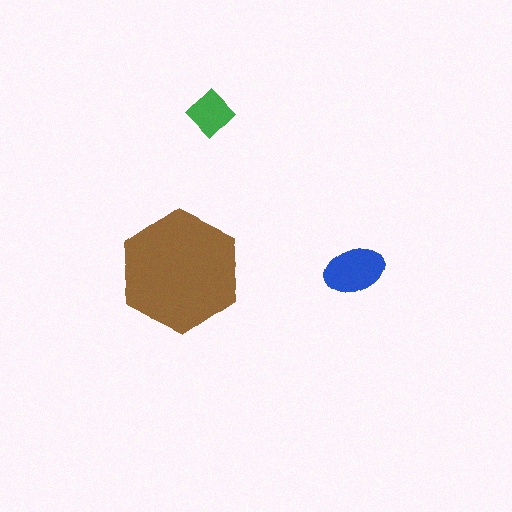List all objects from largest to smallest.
The brown hexagon, the blue ellipse, the green diamond.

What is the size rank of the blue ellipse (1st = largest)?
2nd.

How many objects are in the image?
There are 3 objects in the image.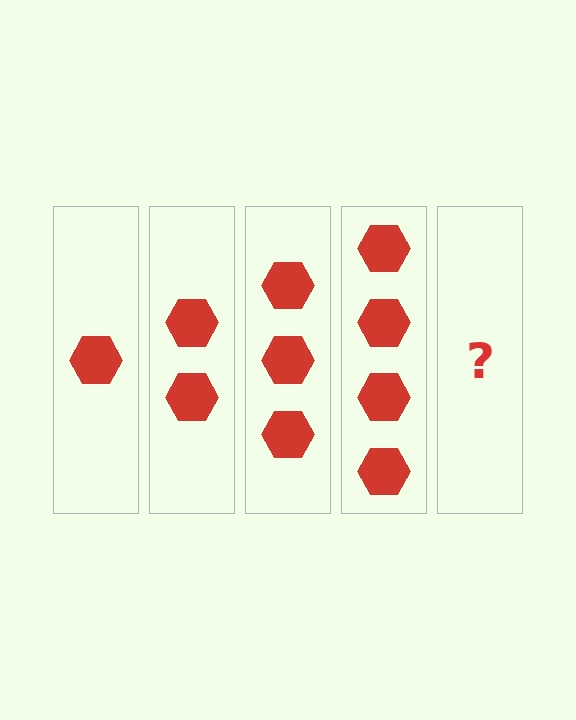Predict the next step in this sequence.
The next step is 5 hexagons.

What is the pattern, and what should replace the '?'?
The pattern is that each step adds one more hexagon. The '?' should be 5 hexagons.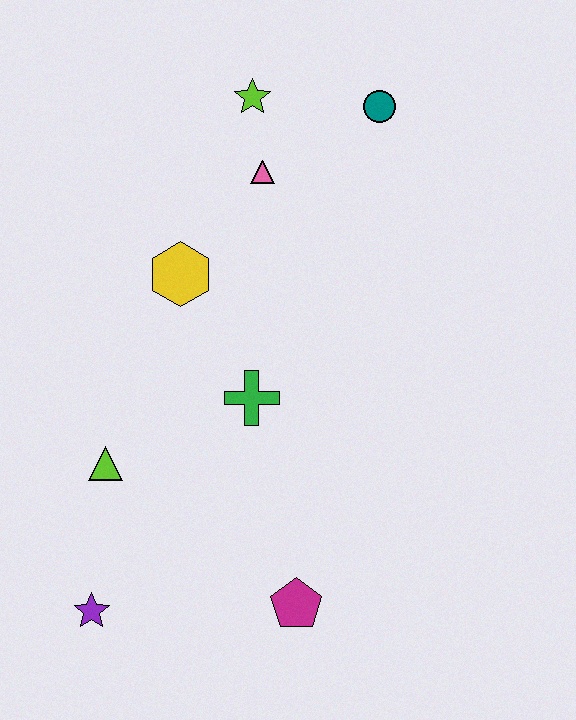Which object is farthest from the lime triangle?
The teal circle is farthest from the lime triangle.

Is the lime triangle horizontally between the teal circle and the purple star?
Yes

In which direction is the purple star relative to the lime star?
The purple star is below the lime star.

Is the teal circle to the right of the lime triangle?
Yes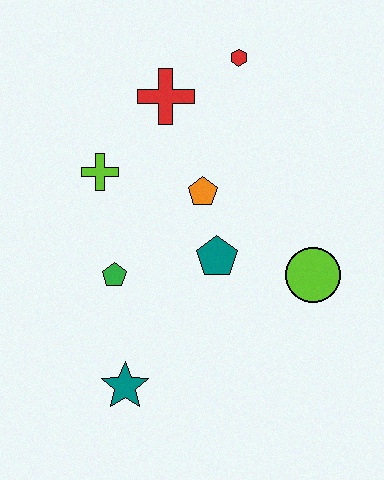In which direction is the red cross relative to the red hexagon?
The red cross is to the left of the red hexagon.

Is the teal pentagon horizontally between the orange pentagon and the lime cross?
No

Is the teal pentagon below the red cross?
Yes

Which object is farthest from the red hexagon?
The teal star is farthest from the red hexagon.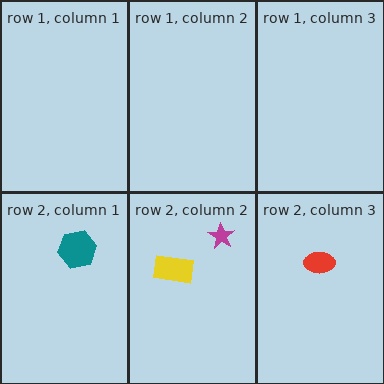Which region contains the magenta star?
The row 2, column 2 region.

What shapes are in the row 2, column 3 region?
The red ellipse.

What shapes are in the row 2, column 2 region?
The yellow rectangle, the magenta star.